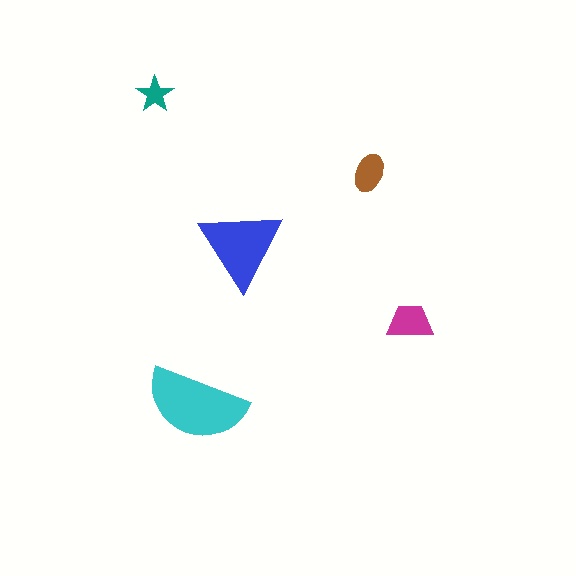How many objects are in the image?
There are 5 objects in the image.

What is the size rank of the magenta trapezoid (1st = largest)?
3rd.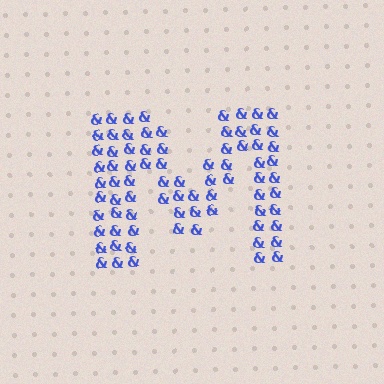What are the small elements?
The small elements are ampersands.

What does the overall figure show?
The overall figure shows the letter M.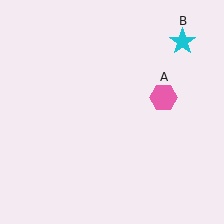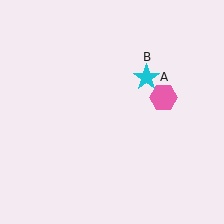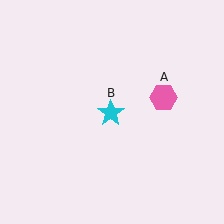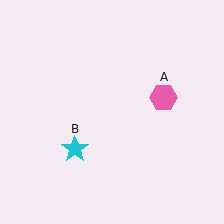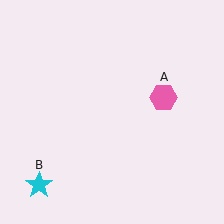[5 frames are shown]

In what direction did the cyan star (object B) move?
The cyan star (object B) moved down and to the left.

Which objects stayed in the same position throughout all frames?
Pink hexagon (object A) remained stationary.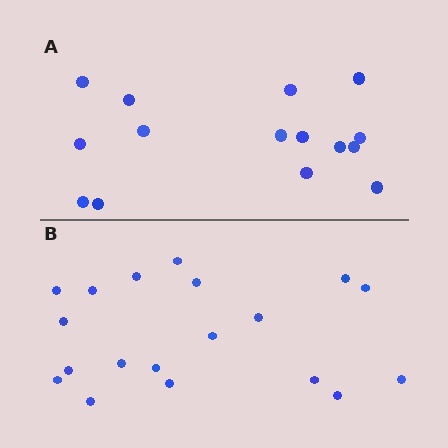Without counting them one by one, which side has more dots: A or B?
Region B (the bottom region) has more dots.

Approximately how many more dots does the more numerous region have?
Region B has about 4 more dots than region A.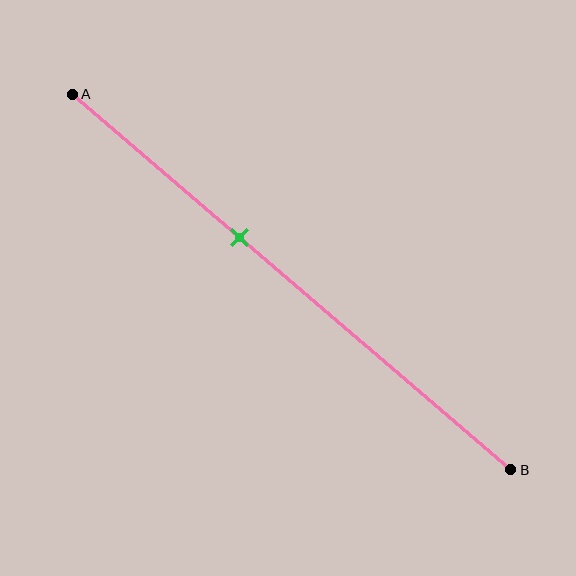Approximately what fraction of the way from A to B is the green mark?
The green mark is approximately 40% of the way from A to B.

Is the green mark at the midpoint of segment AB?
No, the mark is at about 40% from A, not at the 50% midpoint.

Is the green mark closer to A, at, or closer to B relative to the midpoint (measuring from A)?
The green mark is closer to point A than the midpoint of segment AB.